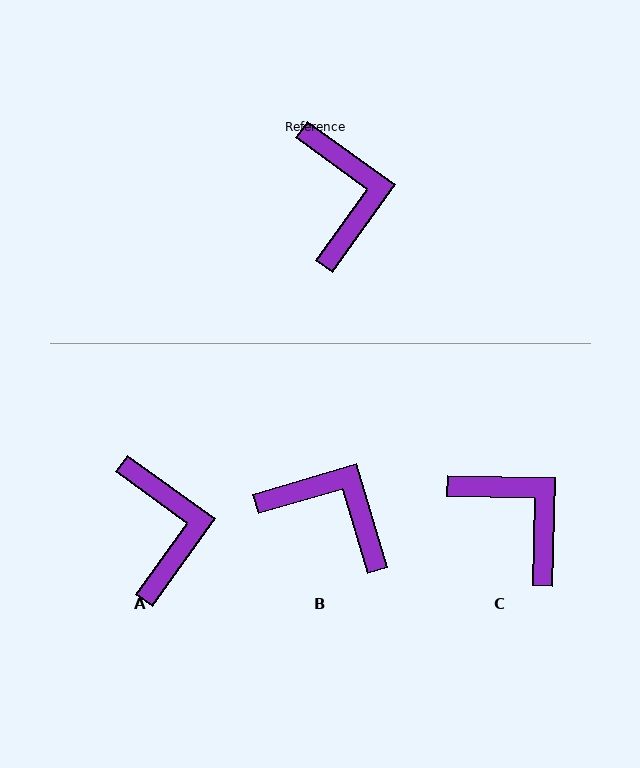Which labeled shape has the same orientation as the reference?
A.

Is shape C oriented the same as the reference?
No, it is off by about 35 degrees.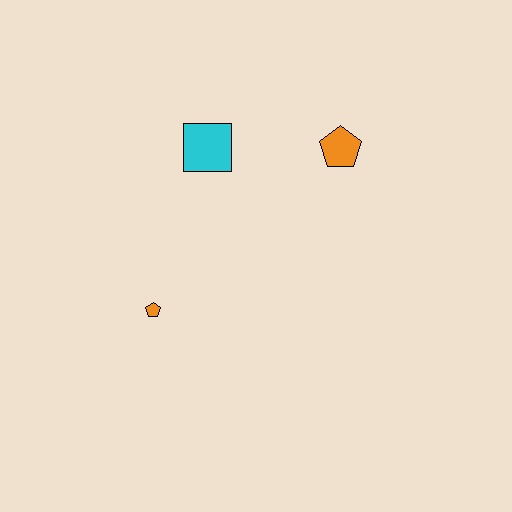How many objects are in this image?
There are 3 objects.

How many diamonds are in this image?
There are no diamonds.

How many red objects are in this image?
There are no red objects.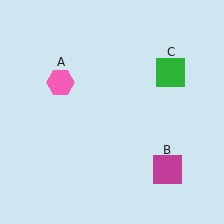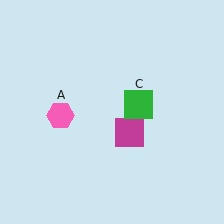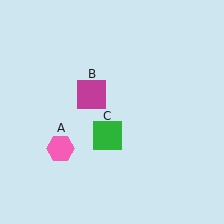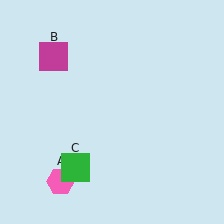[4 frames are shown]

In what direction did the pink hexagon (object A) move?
The pink hexagon (object A) moved down.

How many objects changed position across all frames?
3 objects changed position: pink hexagon (object A), magenta square (object B), green square (object C).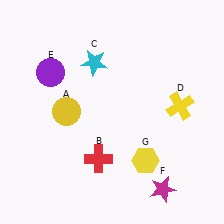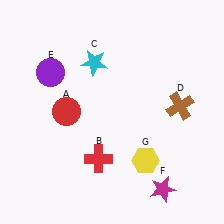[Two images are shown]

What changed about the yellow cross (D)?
In Image 1, D is yellow. In Image 2, it changed to brown.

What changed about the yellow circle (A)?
In Image 1, A is yellow. In Image 2, it changed to red.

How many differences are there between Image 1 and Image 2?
There are 2 differences between the two images.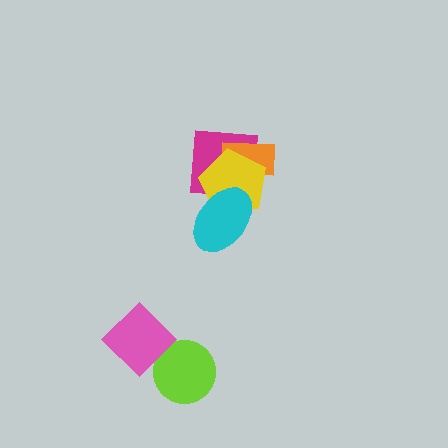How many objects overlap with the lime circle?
1 object overlaps with the lime circle.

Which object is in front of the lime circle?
The pink diamond is in front of the lime circle.